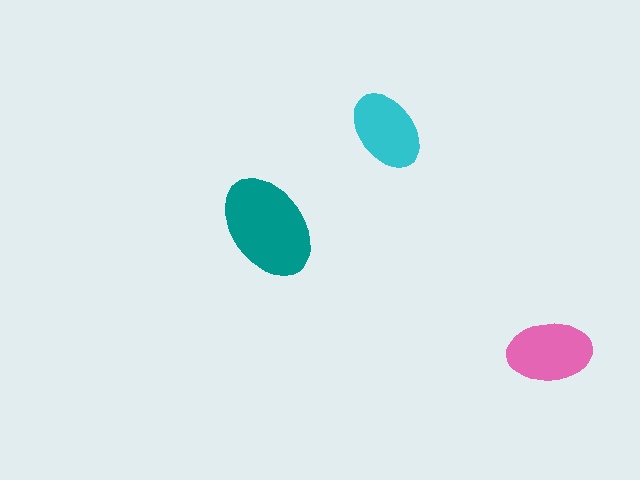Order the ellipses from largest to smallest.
the teal one, the pink one, the cyan one.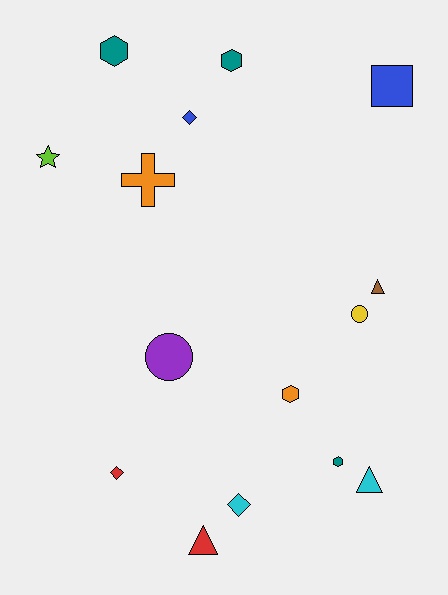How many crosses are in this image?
There is 1 cross.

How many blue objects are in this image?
There are 2 blue objects.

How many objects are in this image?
There are 15 objects.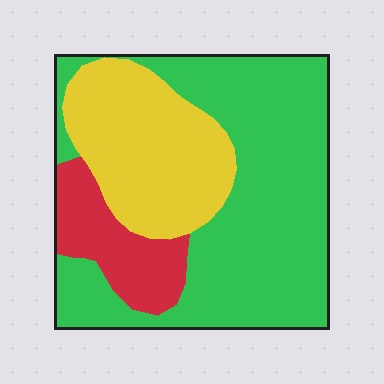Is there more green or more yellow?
Green.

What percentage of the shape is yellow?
Yellow takes up between a sixth and a third of the shape.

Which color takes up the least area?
Red, at roughly 15%.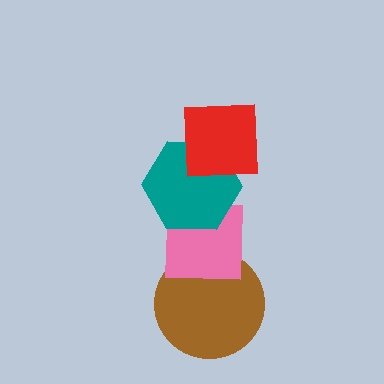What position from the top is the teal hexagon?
The teal hexagon is 2nd from the top.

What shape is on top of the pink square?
The teal hexagon is on top of the pink square.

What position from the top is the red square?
The red square is 1st from the top.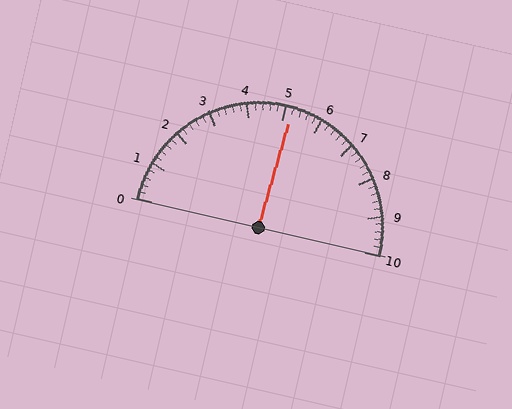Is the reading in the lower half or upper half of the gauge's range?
The reading is in the upper half of the range (0 to 10).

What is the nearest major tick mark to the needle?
The nearest major tick mark is 5.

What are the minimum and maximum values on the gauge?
The gauge ranges from 0 to 10.